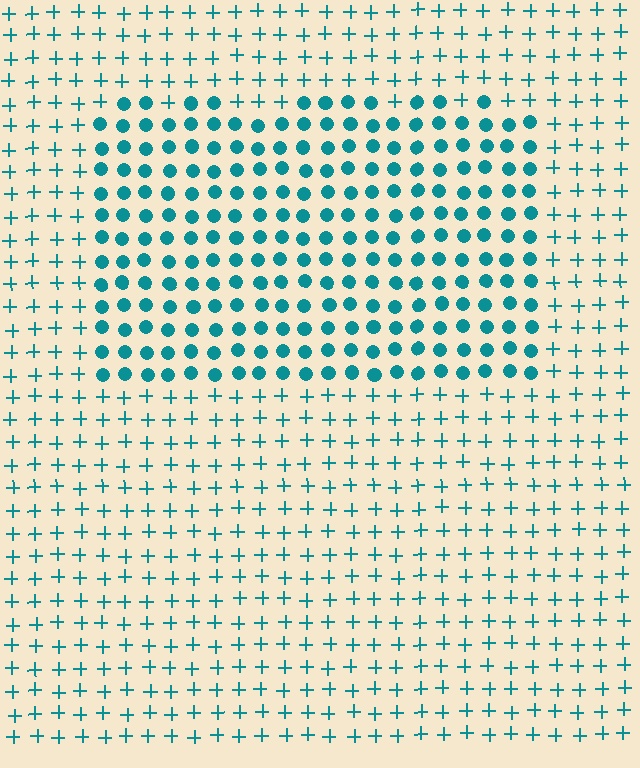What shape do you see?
I see a rectangle.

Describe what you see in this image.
The image is filled with small teal elements arranged in a uniform grid. A rectangle-shaped region contains circles, while the surrounding area contains plus signs. The boundary is defined purely by the change in element shape.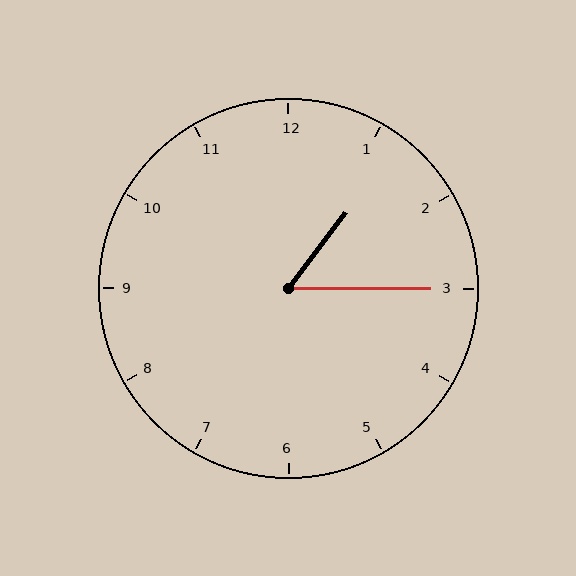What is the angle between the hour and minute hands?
Approximately 52 degrees.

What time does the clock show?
1:15.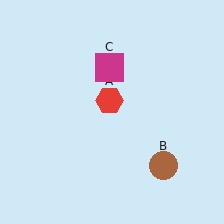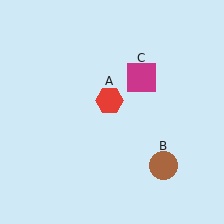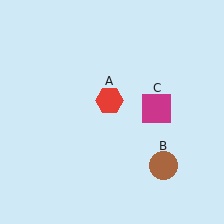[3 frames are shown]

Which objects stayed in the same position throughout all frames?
Red hexagon (object A) and brown circle (object B) remained stationary.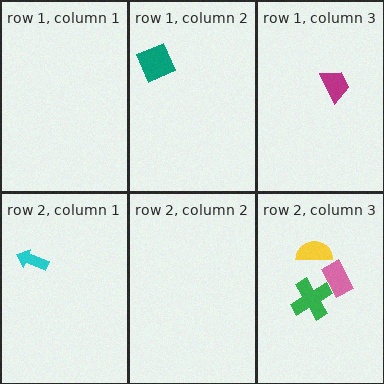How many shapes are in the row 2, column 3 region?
3.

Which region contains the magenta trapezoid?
The row 1, column 3 region.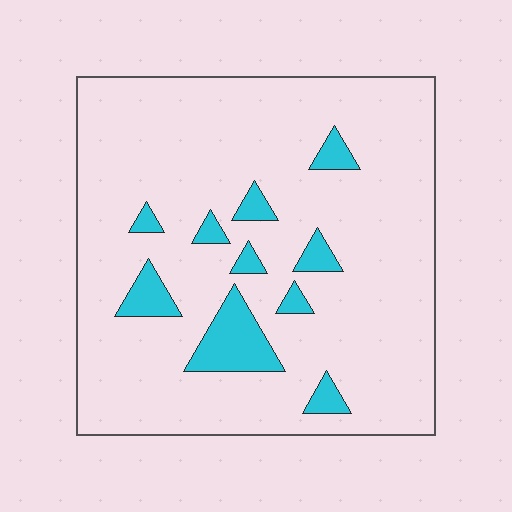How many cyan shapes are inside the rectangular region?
10.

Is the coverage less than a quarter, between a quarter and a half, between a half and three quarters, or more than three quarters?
Less than a quarter.